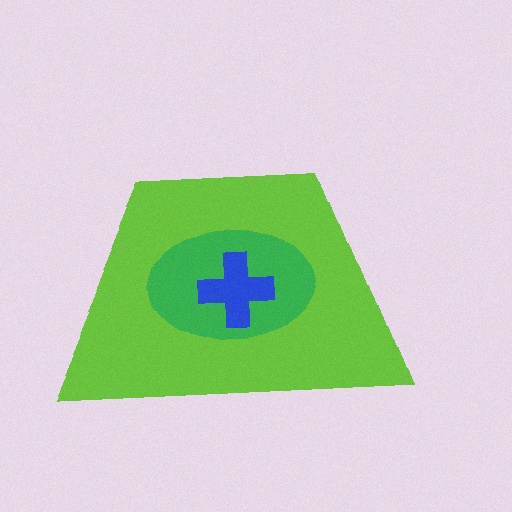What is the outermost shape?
The lime trapezoid.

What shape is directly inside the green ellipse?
The blue cross.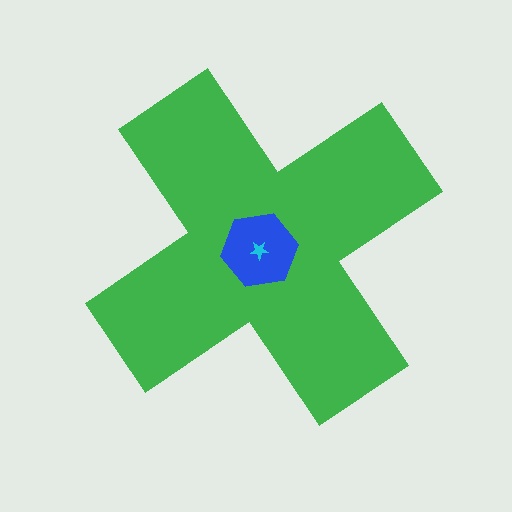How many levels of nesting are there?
3.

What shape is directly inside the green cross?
The blue hexagon.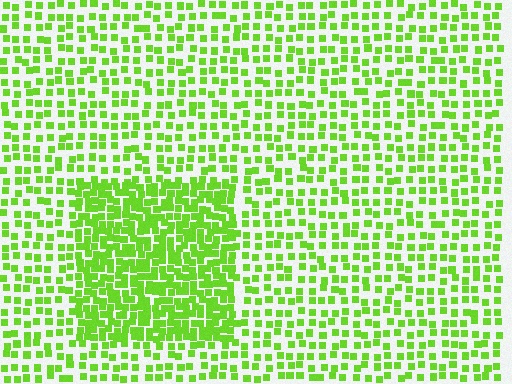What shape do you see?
I see a rectangle.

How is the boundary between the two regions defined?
The boundary is defined by a change in element density (approximately 2.1x ratio). All elements are the same color, size, and shape.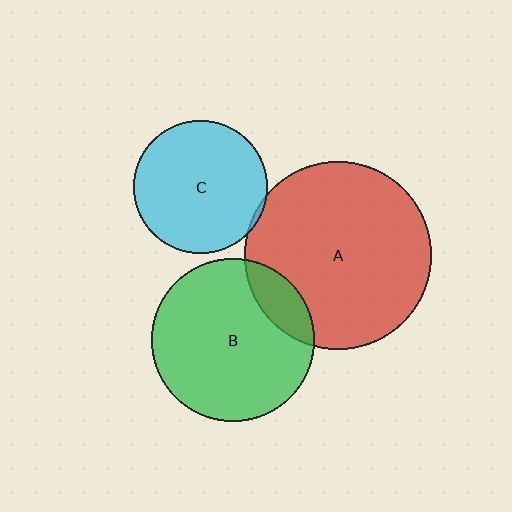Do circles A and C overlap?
Yes.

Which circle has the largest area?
Circle A (red).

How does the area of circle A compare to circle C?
Approximately 2.0 times.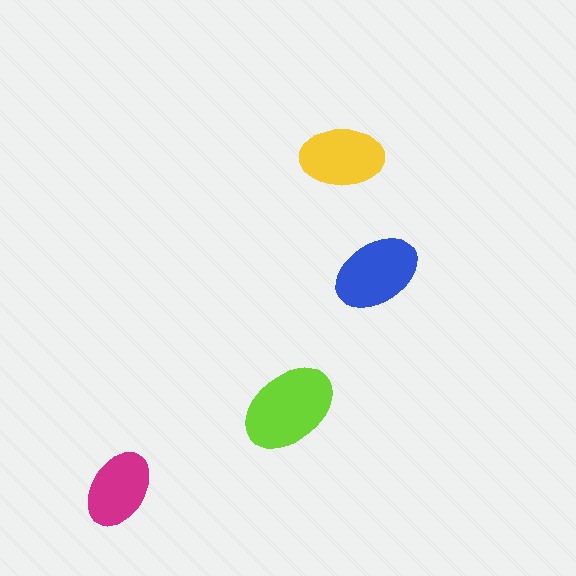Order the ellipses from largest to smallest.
the lime one, the blue one, the yellow one, the magenta one.